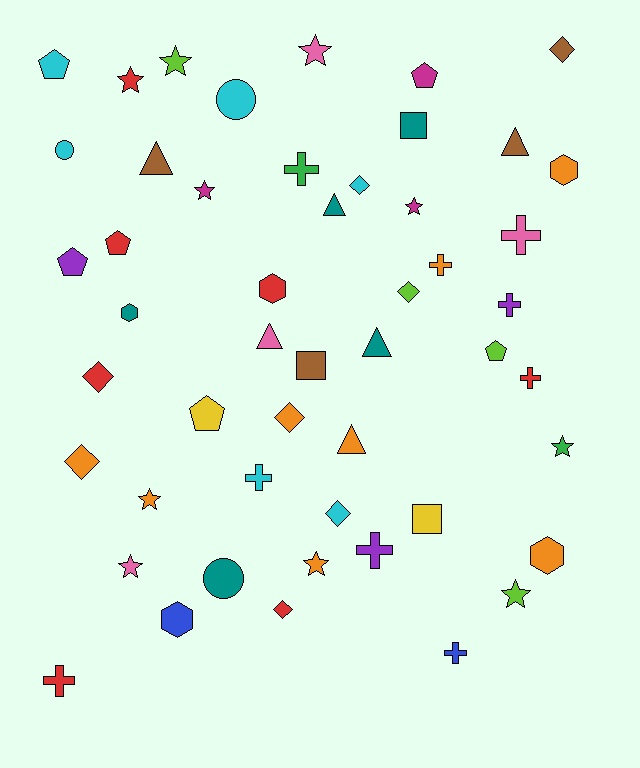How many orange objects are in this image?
There are 8 orange objects.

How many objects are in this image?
There are 50 objects.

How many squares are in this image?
There are 3 squares.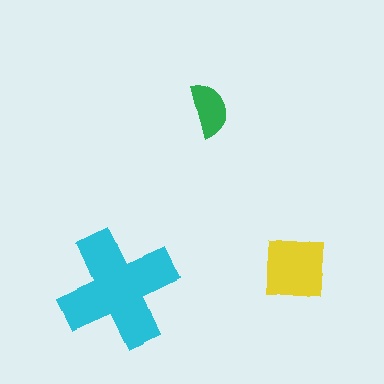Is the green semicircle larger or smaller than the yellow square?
Smaller.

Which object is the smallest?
The green semicircle.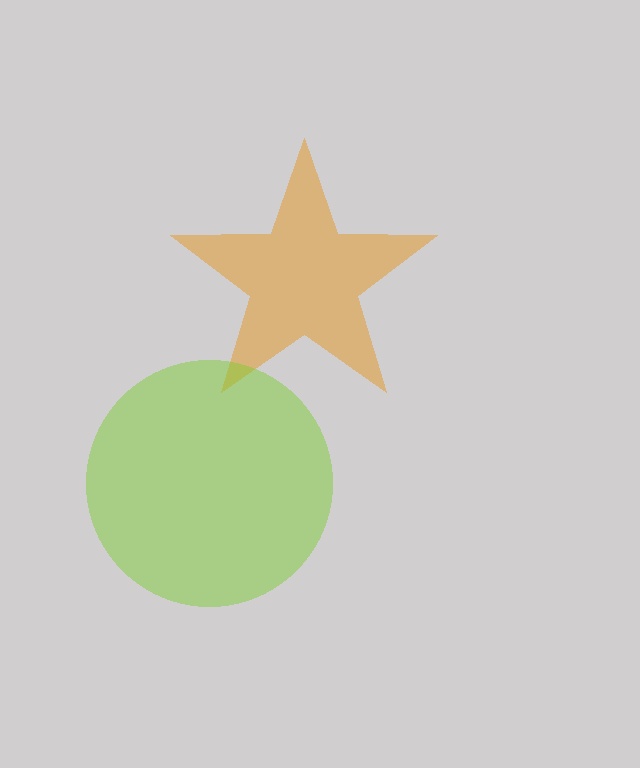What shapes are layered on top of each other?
The layered shapes are: an orange star, a lime circle.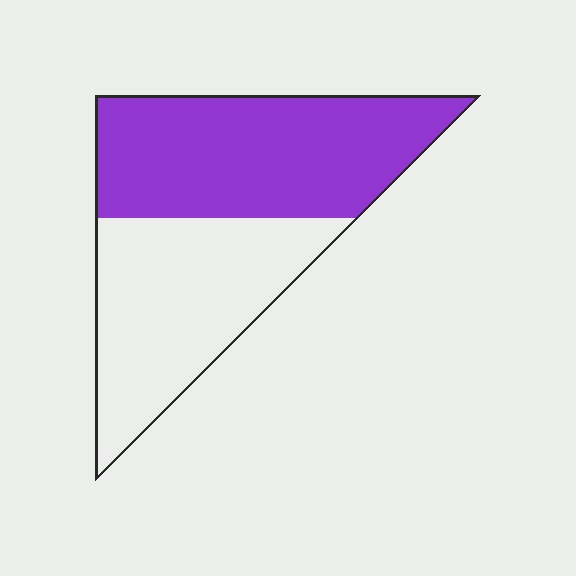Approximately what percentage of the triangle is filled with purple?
Approximately 55%.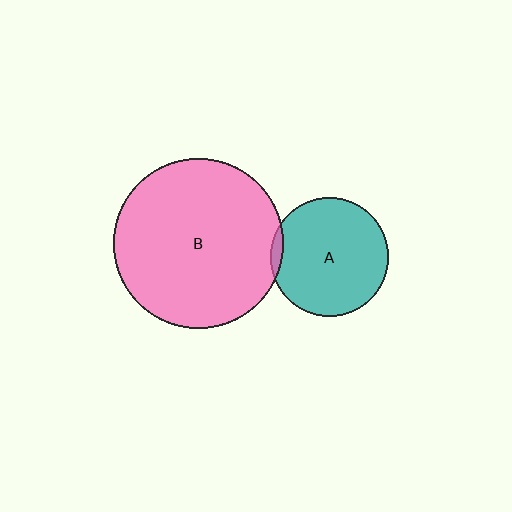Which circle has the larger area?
Circle B (pink).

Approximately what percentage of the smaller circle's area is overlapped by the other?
Approximately 5%.